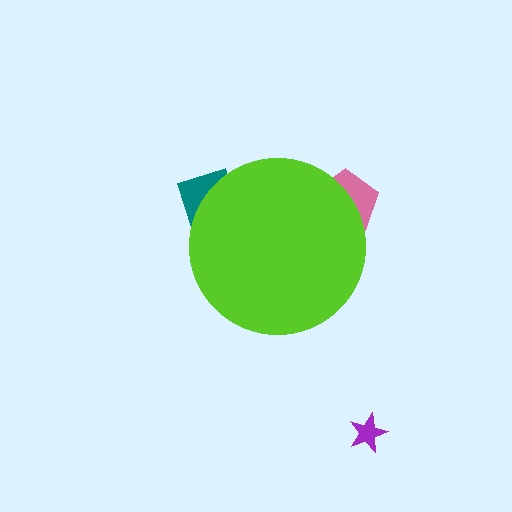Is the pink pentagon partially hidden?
Yes, the pink pentagon is partially hidden behind the lime circle.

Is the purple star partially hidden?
No, the purple star is fully visible.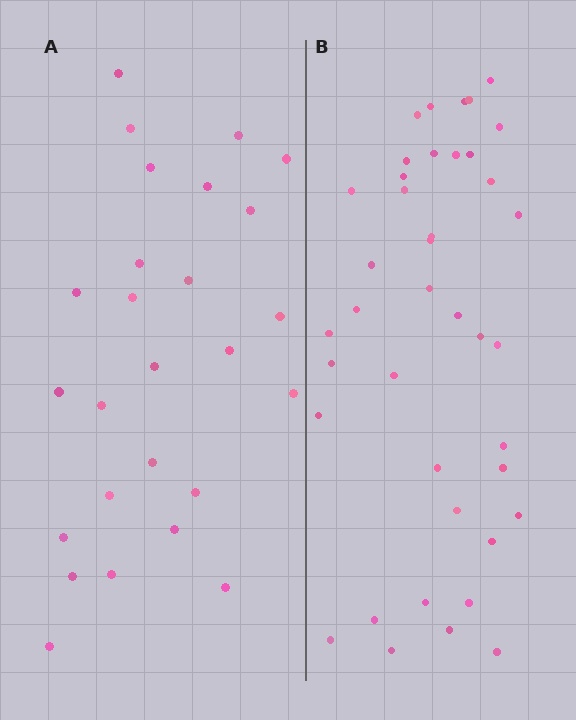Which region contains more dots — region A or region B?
Region B (the right region) has more dots.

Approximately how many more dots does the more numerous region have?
Region B has approximately 15 more dots than region A.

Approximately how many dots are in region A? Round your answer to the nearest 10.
About 30 dots. (The exact count is 26, which rounds to 30.)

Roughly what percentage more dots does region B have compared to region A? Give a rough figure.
About 55% more.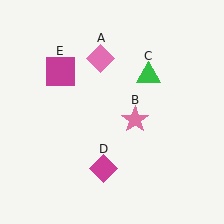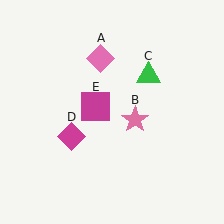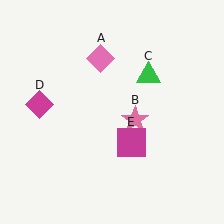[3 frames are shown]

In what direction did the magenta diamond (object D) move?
The magenta diamond (object D) moved up and to the left.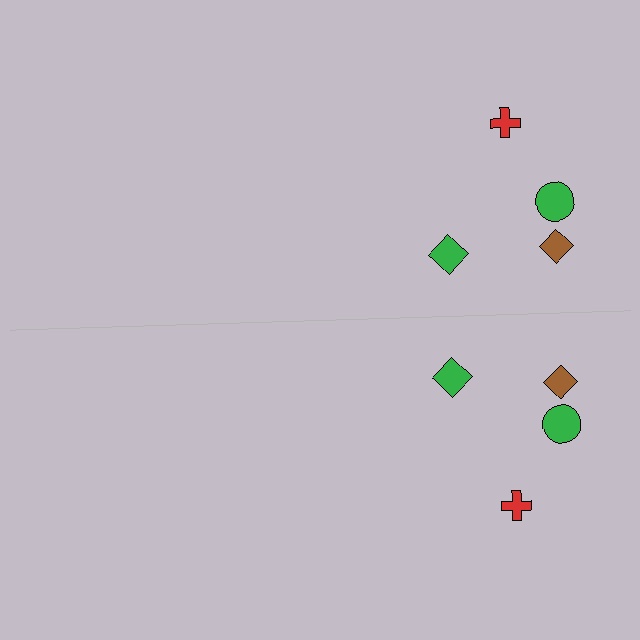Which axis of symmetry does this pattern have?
The pattern has a horizontal axis of symmetry running through the center of the image.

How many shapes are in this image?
There are 8 shapes in this image.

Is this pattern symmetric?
Yes, this pattern has bilateral (reflection) symmetry.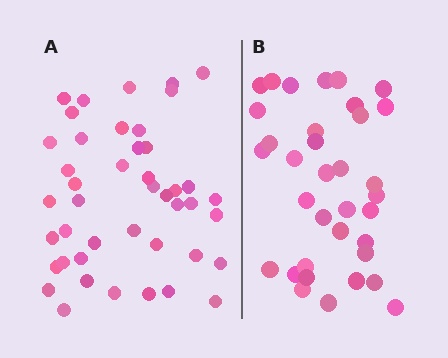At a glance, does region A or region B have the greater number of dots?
Region A (the left region) has more dots.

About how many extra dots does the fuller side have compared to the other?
Region A has roughly 8 or so more dots than region B.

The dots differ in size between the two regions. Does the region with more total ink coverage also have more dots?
No. Region B has more total ink coverage because its dots are larger, but region A actually contains more individual dots. Total area can be misleading — the number of items is what matters here.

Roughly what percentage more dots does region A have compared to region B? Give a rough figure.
About 25% more.